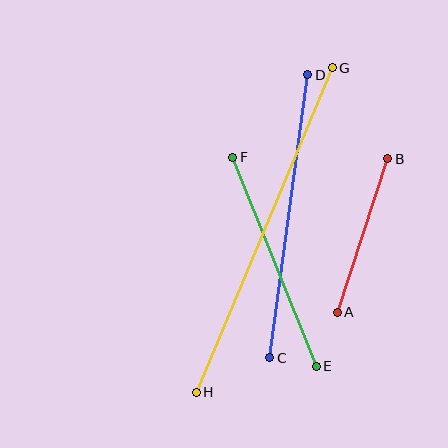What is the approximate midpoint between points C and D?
The midpoint is at approximately (289, 216) pixels.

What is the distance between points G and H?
The distance is approximately 352 pixels.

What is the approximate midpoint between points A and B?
The midpoint is at approximately (362, 235) pixels.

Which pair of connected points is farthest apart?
Points G and H are farthest apart.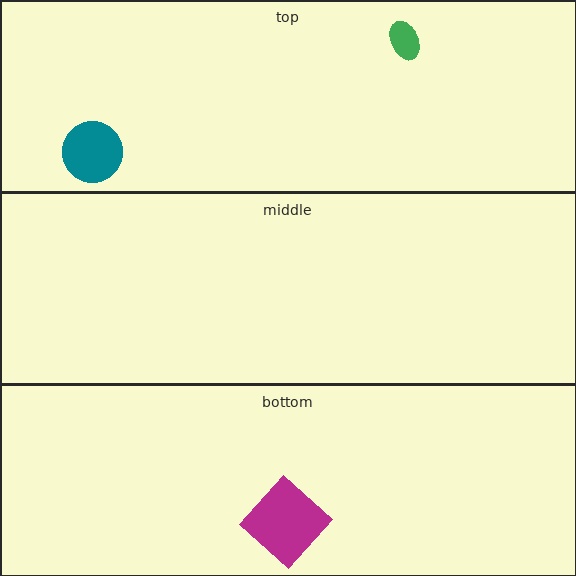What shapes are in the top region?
The teal circle, the green ellipse.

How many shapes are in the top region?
2.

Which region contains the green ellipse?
The top region.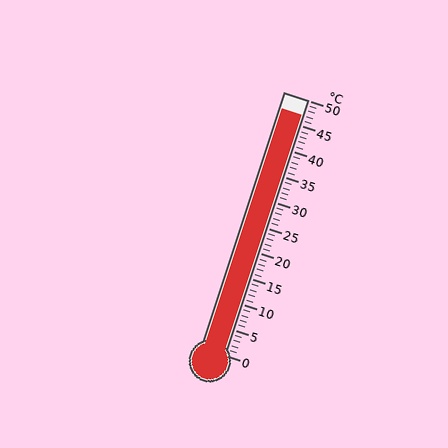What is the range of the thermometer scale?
The thermometer scale ranges from 0°C to 50°C.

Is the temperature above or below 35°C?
The temperature is above 35°C.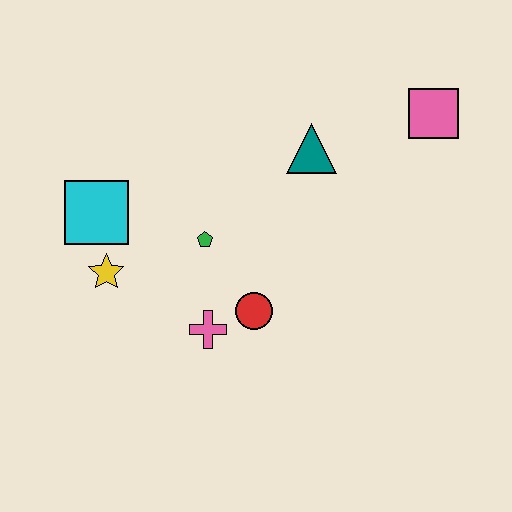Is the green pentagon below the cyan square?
Yes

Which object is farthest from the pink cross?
The pink square is farthest from the pink cross.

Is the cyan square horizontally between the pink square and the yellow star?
No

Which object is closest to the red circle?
The pink cross is closest to the red circle.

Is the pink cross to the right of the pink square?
No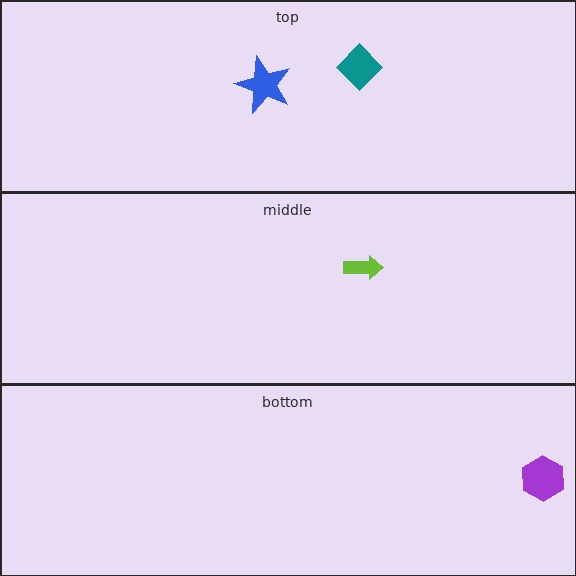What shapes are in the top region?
The blue star, the teal diamond.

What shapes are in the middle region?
The lime arrow.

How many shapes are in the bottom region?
1.